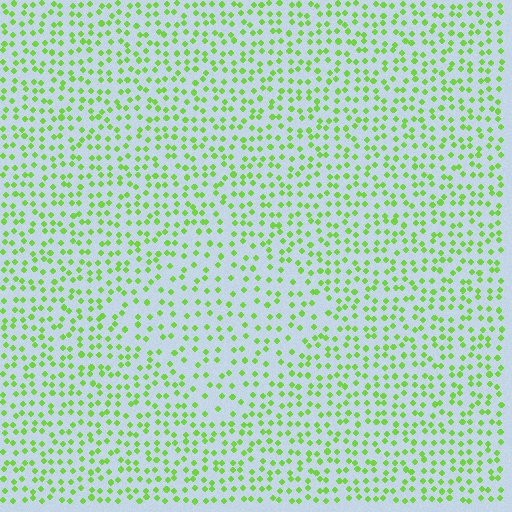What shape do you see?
I see a diamond.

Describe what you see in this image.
The image contains small lime elements arranged at two different densities. A diamond-shaped region is visible where the elements are less densely packed than the surrounding area.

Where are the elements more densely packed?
The elements are more densely packed outside the diamond boundary.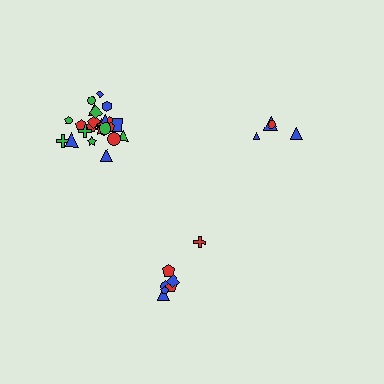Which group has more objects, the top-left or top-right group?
The top-left group.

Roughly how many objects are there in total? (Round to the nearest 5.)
Roughly 35 objects in total.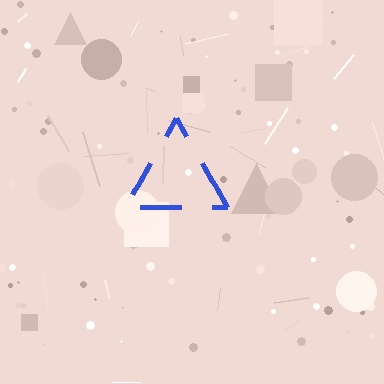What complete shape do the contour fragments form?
The contour fragments form a triangle.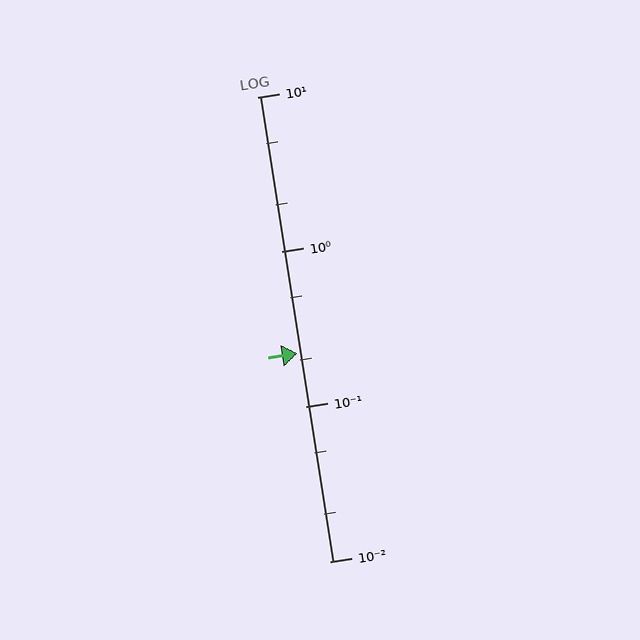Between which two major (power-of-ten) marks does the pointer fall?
The pointer is between 0.1 and 1.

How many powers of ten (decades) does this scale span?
The scale spans 3 decades, from 0.01 to 10.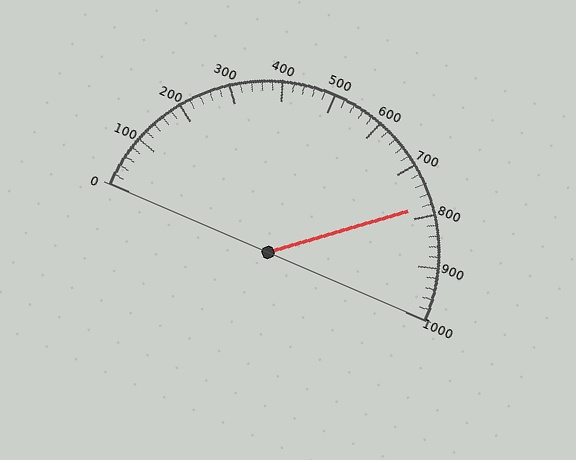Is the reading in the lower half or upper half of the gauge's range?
The reading is in the upper half of the range (0 to 1000).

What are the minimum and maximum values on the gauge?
The gauge ranges from 0 to 1000.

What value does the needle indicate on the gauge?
The needle indicates approximately 780.